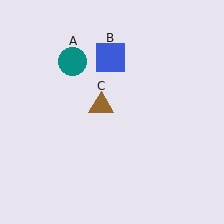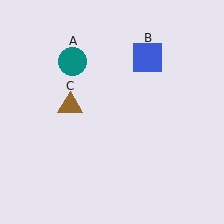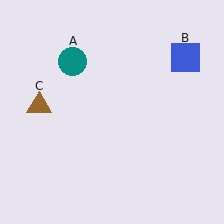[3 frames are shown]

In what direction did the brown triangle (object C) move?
The brown triangle (object C) moved left.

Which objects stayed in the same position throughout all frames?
Teal circle (object A) remained stationary.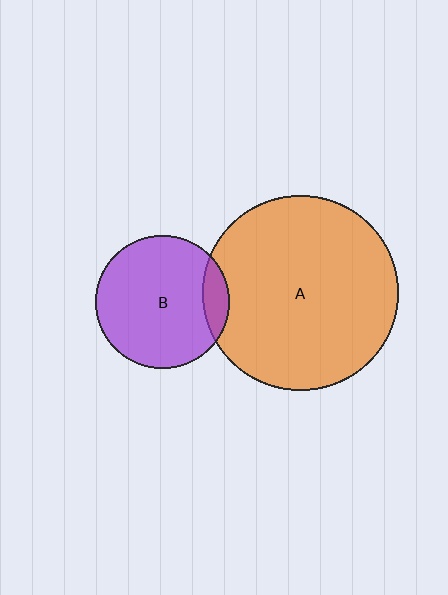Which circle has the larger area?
Circle A (orange).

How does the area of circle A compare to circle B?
Approximately 2.1 times.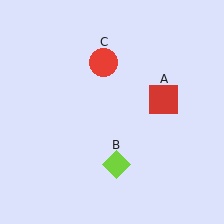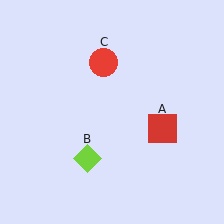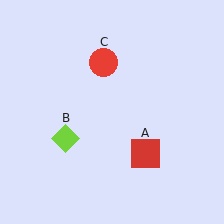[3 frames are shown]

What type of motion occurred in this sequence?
The red square (object A), lime diamond (object B) rotated clockwise around the center of the scene.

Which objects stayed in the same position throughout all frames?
Red circle (object C) remained stationary.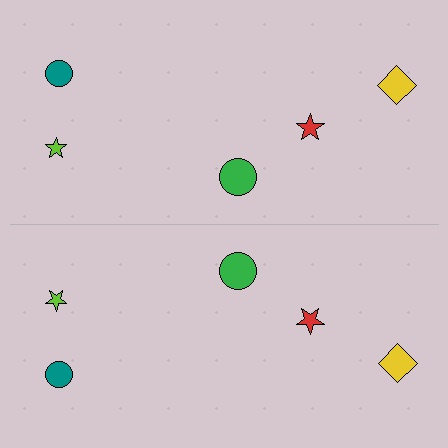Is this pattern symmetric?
Yes, this pattern has bilateral (reflection) symmetry.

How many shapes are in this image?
There are 10 shapes in this image.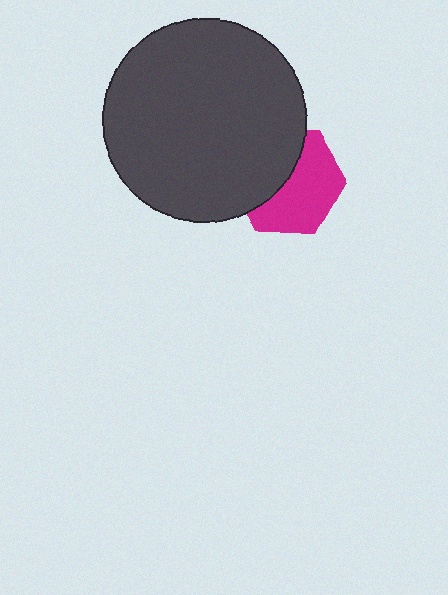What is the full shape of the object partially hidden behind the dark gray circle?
The partially hidden object is a magenta hexagon.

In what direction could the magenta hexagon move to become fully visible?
The magenta hexagon could move right. That would shift it out from behind the dark gray circle entirely.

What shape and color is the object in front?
The object in front is a dark gray circle.